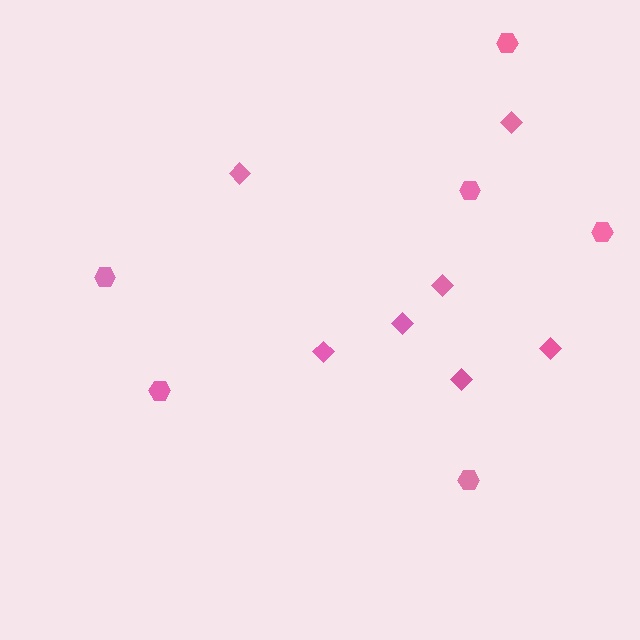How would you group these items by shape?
There are 2 groups: one group of diamonds (7) and one group of hexagons (6).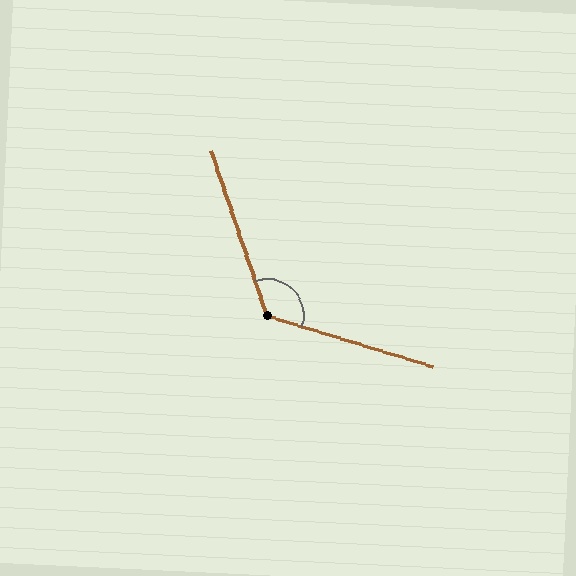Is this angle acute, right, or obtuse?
It is obtuse.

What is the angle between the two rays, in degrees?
Approximately 126 degrees.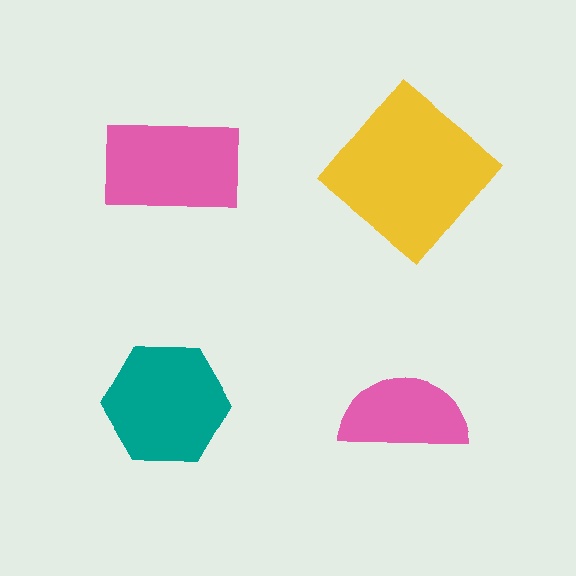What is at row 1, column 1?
A pink rectangle.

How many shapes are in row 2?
2 shapes.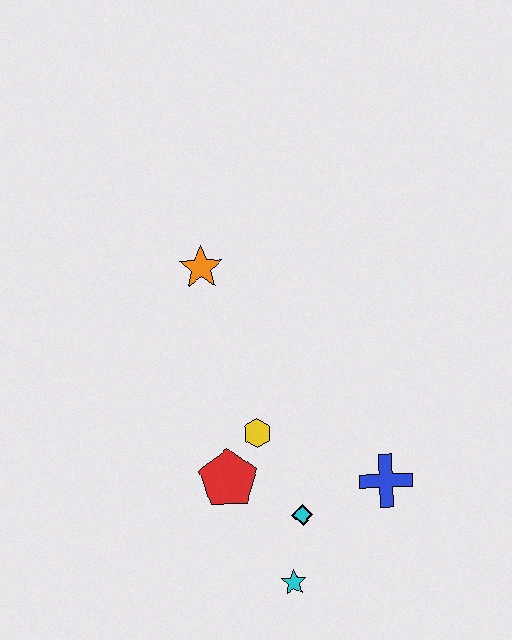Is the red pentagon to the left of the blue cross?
Yes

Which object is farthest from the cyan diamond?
The orange star is farthest from the cyan diamond.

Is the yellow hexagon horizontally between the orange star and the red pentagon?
No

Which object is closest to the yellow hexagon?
The red pentagon is closest to the yellow hexagon.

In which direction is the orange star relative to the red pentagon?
The orange star is above the red pentagon.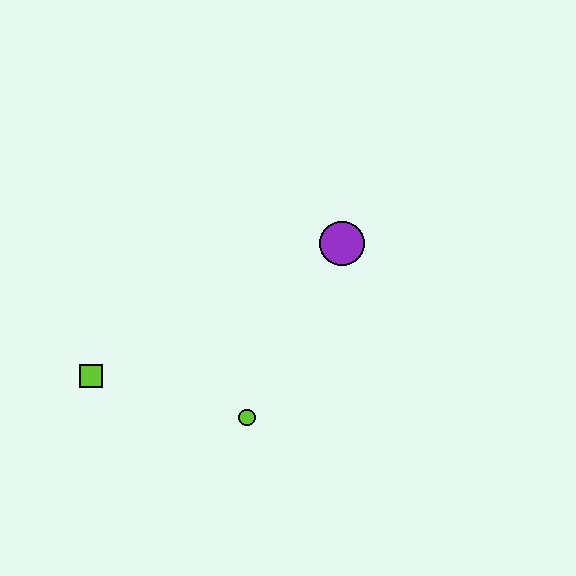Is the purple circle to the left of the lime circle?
No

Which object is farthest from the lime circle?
The purple circle is farthest from the lime circle.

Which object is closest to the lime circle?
The lime square is closest to the lime circle.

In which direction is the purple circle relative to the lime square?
The purple circle is to the right of the lime square.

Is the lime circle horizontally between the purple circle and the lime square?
Yes